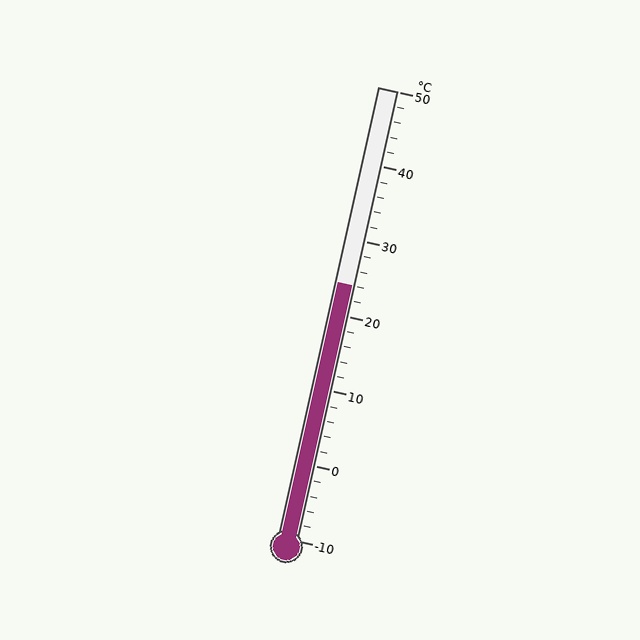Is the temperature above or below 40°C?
The temperature is below 40°C.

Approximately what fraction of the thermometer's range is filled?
The thermometer is filled to approximately 55% of its range.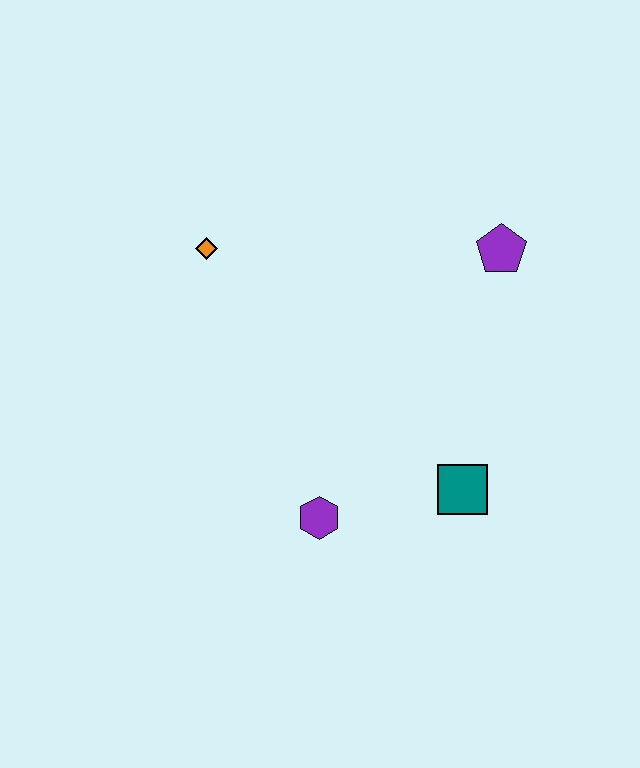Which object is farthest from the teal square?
The orange diamond is farthest from the teal square.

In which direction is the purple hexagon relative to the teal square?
The purple hexagon is to the left of the teal square.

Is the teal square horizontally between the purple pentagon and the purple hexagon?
Yes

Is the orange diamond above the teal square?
Yes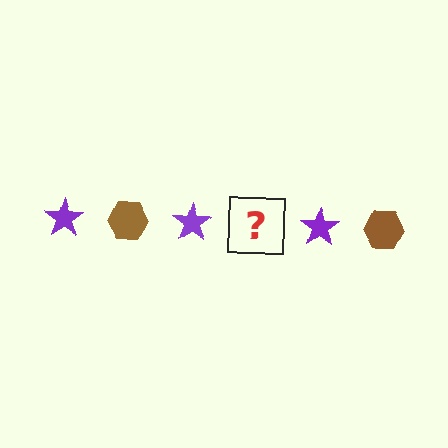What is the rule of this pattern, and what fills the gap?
The rule is that the pattern alternates between purple star and brown hexagon. The gap should be filled with a brown hexagon.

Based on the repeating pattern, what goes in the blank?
The blank should be a brown hexagon.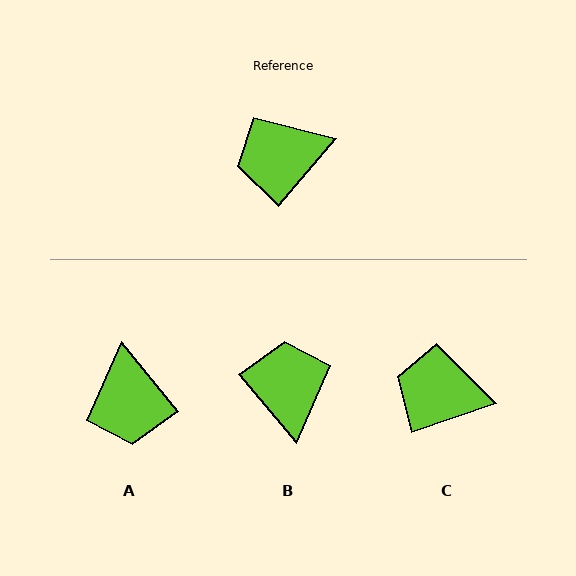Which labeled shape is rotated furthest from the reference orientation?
B, about 100 degrees away.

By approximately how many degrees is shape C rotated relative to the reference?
Approximately 31 degrees clockwise.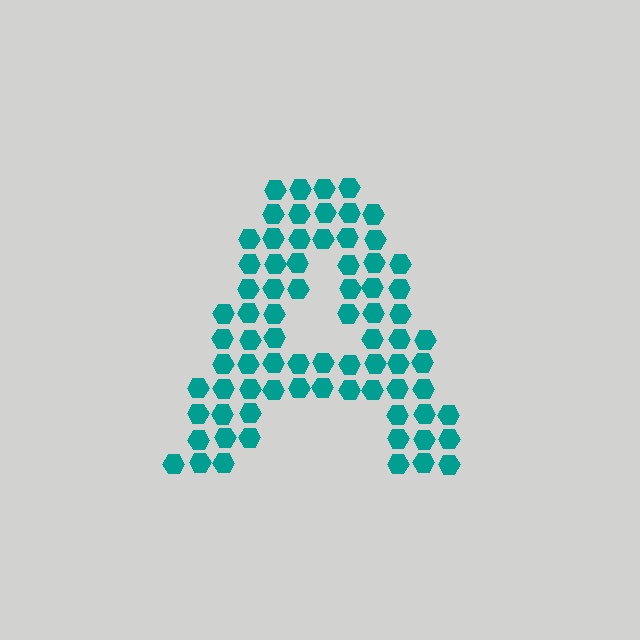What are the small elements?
The small elements are hexagons.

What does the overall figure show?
The overall figure shows the letter A.